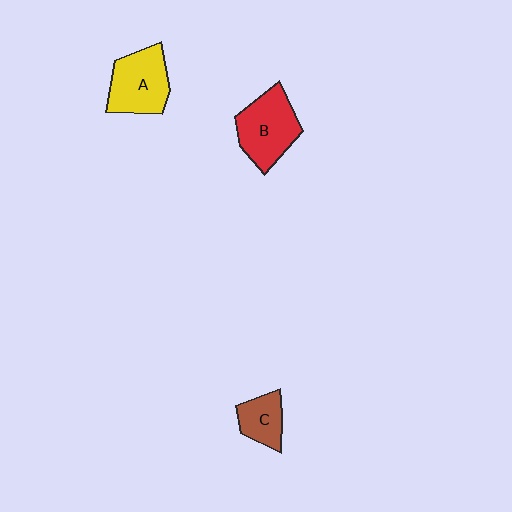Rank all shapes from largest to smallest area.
From largest to smallest: B (red), A (yellow), C (brown).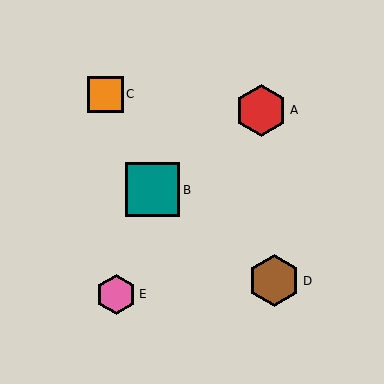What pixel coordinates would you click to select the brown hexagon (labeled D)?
Click at (274, 281) to select the brown hexagon D.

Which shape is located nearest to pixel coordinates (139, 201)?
The teal square (labeled B) at (153, 190) is nearest to that location.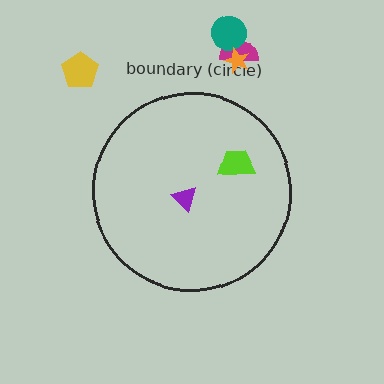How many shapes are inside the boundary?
2 inside, 4 outside.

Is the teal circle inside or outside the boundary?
Outside.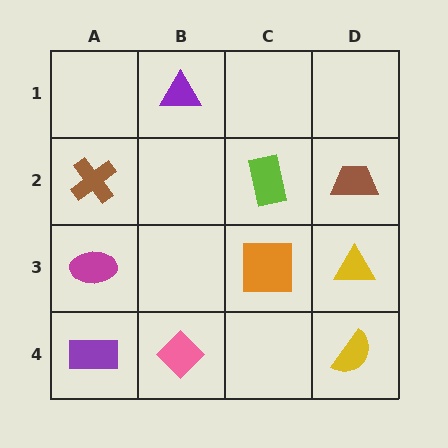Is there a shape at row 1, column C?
No, that cell is empty.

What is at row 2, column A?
A brown cross.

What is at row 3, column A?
A magenta ellipse.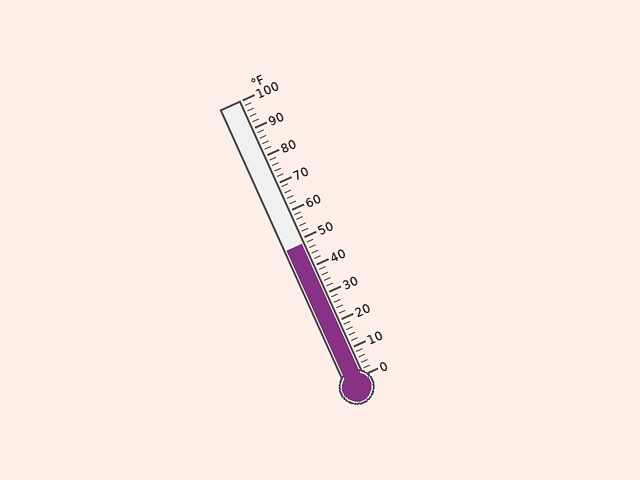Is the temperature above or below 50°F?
The temperature is below 50°F.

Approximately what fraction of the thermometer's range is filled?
The thermometer is filled to approximately 50% of its range.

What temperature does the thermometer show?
The thermometer shows approximately 48°F.